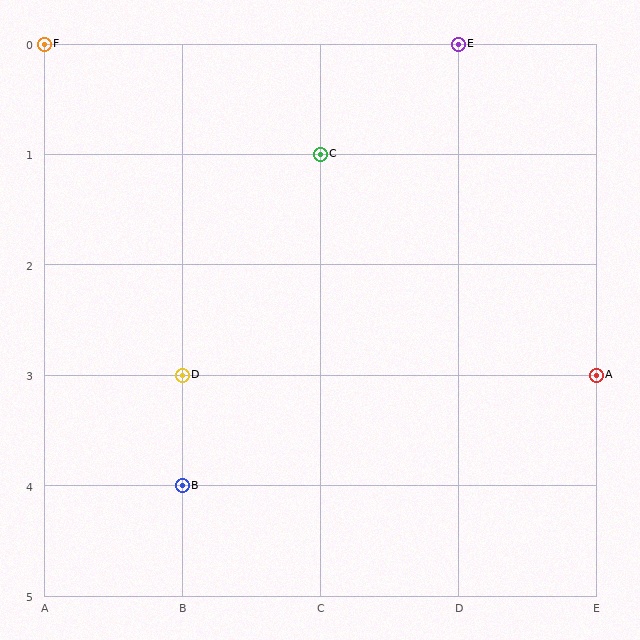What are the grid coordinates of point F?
Point F is at grid coordinates (A, 0).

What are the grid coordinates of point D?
Point D is at grid coordinates (B, 3).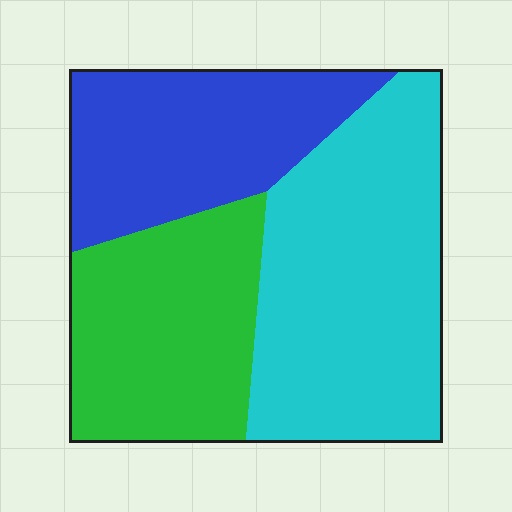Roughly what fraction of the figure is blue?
Blue takes up about one quarter (1/4) of the figure.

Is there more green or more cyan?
Cyan.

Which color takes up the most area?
Cyan, at roughly 45%.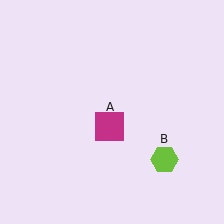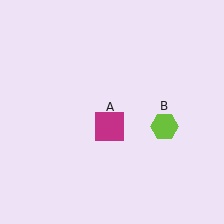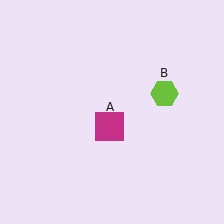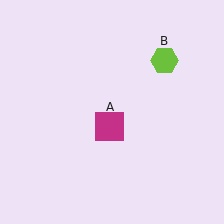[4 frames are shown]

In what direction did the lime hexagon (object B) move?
The lime hexagon (object B) moved up.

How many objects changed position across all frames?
1 object changed position: lime hexagon (object B).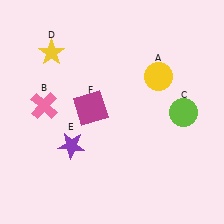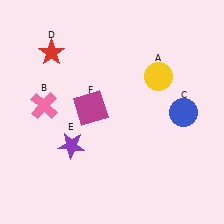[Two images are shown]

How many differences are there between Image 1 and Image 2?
There are 2 differences between the two images.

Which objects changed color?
C changed from lime to blue. D changed from yellow to red.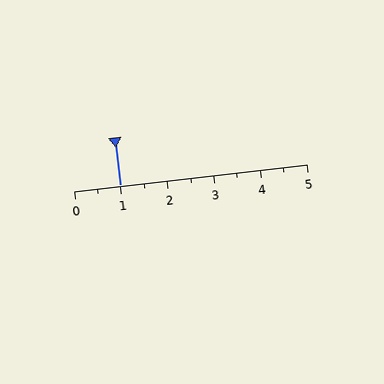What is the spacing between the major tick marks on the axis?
The major ticks are spaced 1 apart.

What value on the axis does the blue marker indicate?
The marker indicates approximately 1.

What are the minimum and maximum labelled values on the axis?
The axis runs from 0 to 5.